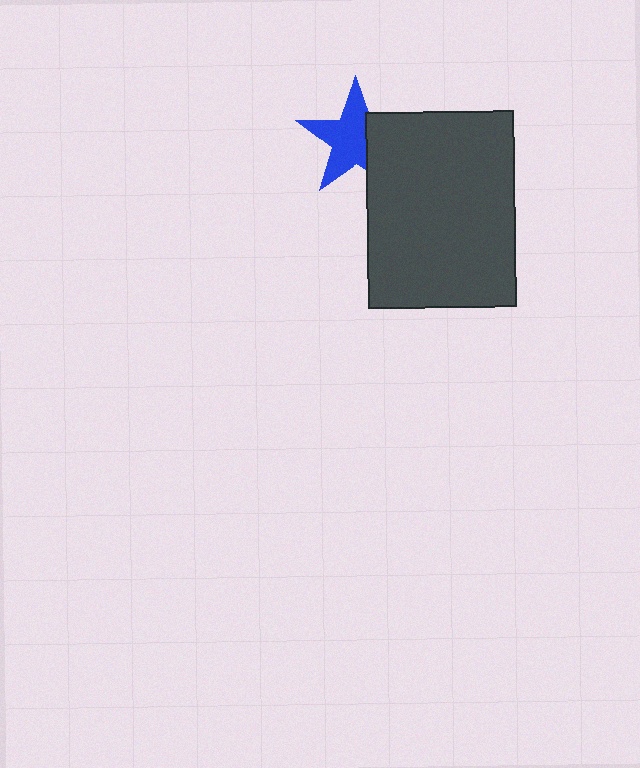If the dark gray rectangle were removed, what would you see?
You would see the complete blue star.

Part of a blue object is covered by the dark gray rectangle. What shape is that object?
It is a star.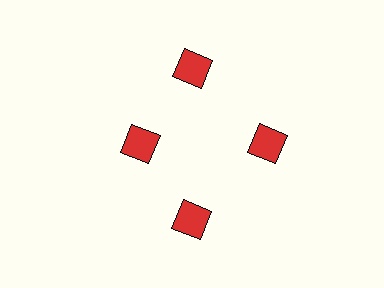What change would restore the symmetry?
The symmetry would be restored by moving it outward, back onto the ring so that all 4 squares sit at equal angles and equal distance from the center.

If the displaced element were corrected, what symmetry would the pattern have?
It would have 4-fold rotational symmetry — the pattern would map onto itself every 90 degrees.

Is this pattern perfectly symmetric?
No. The 4 red squares are arranged in a ring, but one element near the 9 o'clock position is pulled inward toward the center, breaking the 4-fold rotational symmetry.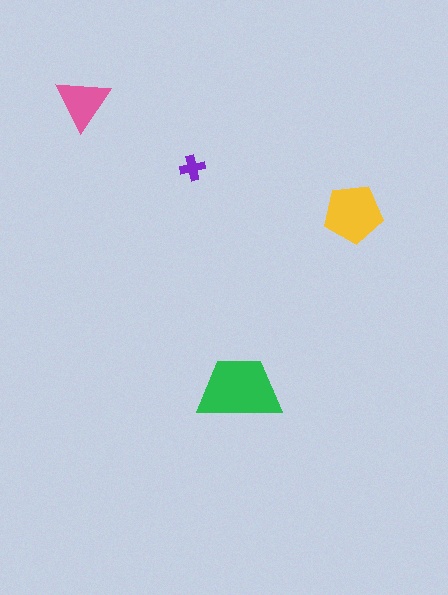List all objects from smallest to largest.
The purple cross, the pink triangle, the yellow pentagon, the green trapezoid.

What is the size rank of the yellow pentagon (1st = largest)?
2nd.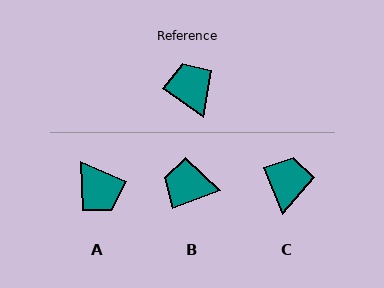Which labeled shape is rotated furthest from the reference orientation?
A, about 169 degrees away.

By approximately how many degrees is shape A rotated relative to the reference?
Approximately 169 degrees clockwise.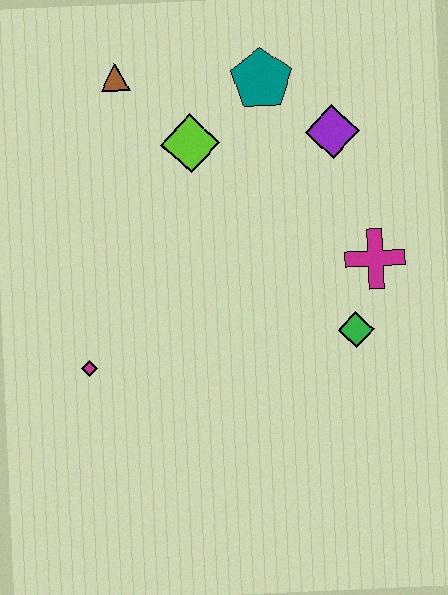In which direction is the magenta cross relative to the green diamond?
The magenta cross is above the green diamond.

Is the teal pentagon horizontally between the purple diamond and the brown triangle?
Yes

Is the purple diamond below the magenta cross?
No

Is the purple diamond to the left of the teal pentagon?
No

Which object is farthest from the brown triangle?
The green diamond is farthest from the brown triangle.